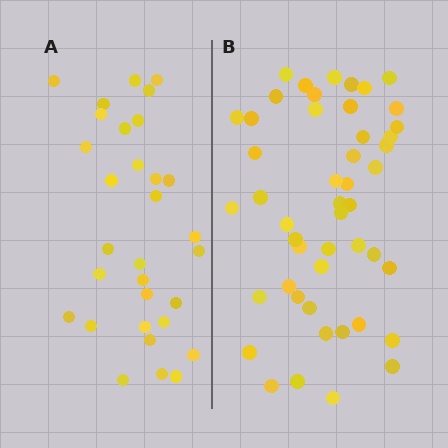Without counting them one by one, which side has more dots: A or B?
Region B (the right region) has more dots.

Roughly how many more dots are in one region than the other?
Region B has approximately 15 more dots than region A.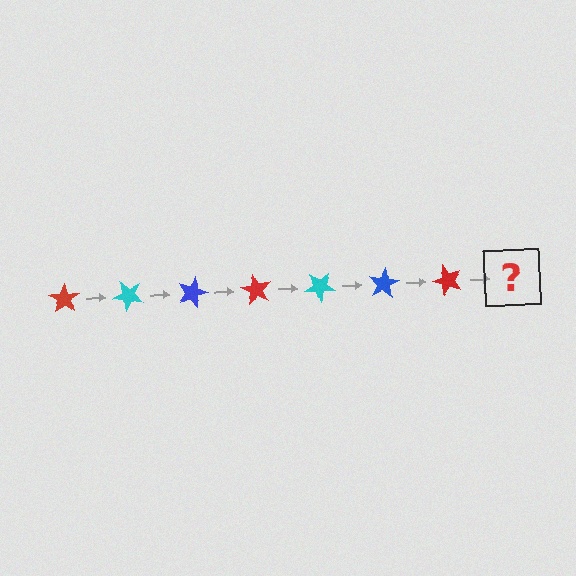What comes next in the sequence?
The next element should be a cyan star, rotated 315 degrees from the start.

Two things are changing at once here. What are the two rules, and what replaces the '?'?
The two rules are that it rotates 45 degrees each step and the color cycles through red, cyan, and blue. The '?' should be a cyan star, rotated 315 degrees from the start.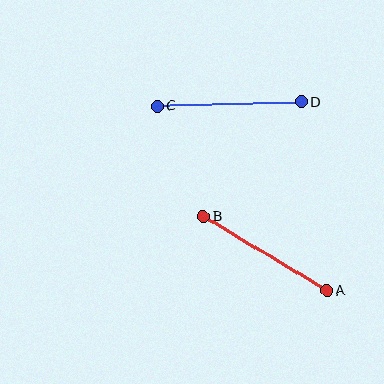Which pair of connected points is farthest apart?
Points C and D are farthest apart.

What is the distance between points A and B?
The distance is approximately 144 pixels.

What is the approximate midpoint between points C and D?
The midpoint is at approximately (229, 104) pixels.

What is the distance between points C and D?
The distance is approximately 144 pixels.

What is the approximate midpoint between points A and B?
The midpoint is at approximately (265, 253) pixels.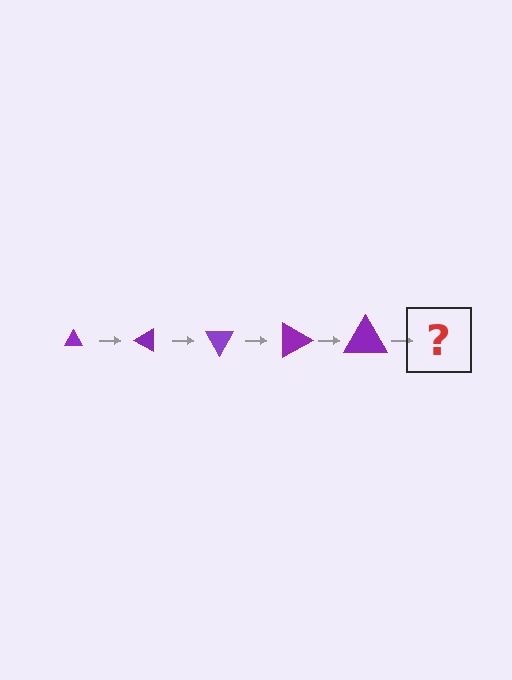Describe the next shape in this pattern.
It should be a triangle, larger than the previous one and rotated 150 degrees from the start.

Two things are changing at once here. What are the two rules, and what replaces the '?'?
The two rules are that the triangle grows larger each step and it rotates 30 degrees each step. The '?' should be a triangle, larger than the previous one and rotated 150 degrees from the start.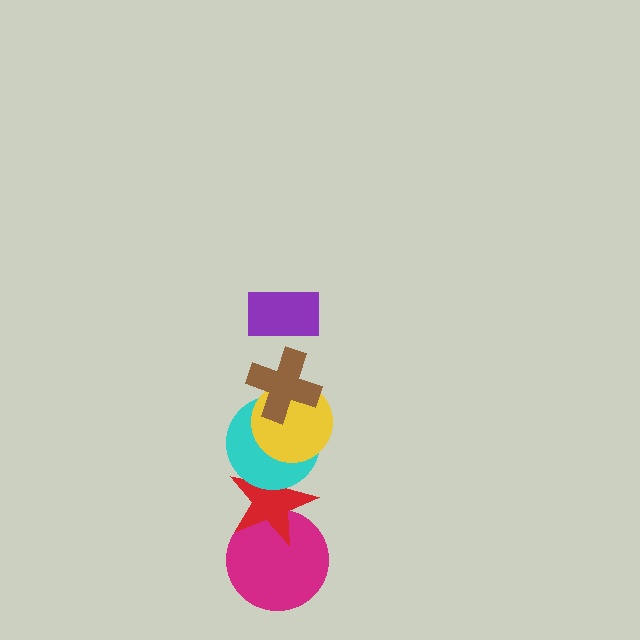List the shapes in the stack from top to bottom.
From top to bottom: the purple rectangle, the brown cross, the yellow circle, the cyan circle, the red star, the magenta circle.